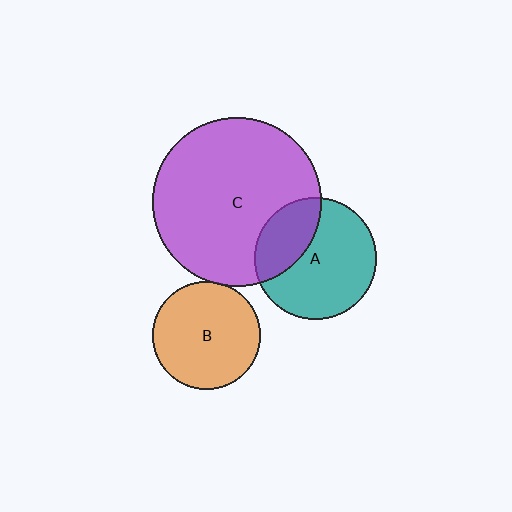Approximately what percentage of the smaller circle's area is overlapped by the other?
Approximately 30%.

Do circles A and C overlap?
Yes.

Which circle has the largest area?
Circle C (purple).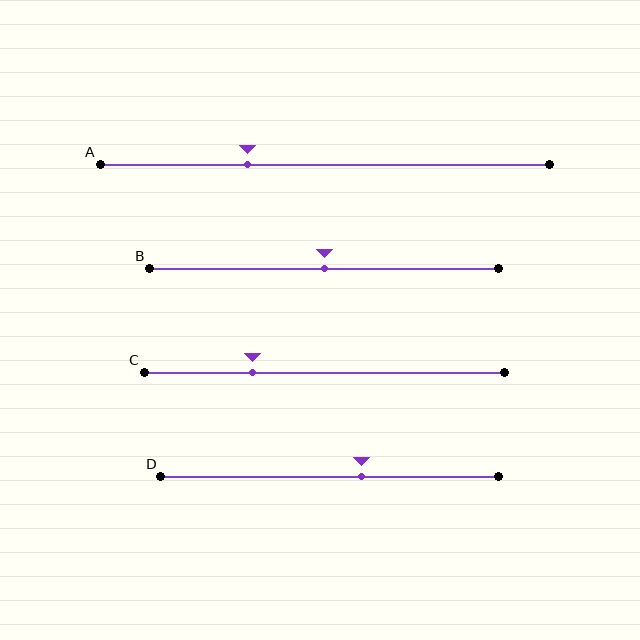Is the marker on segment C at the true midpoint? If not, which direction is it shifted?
No, the marker on segment C is shifted to the left by about 20% of the segment length.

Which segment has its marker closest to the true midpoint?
Segment B has its marker closest to the true midpoint.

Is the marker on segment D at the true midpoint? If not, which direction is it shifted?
No, the marker on segment D is shifted to the right by about 9% of the segment length.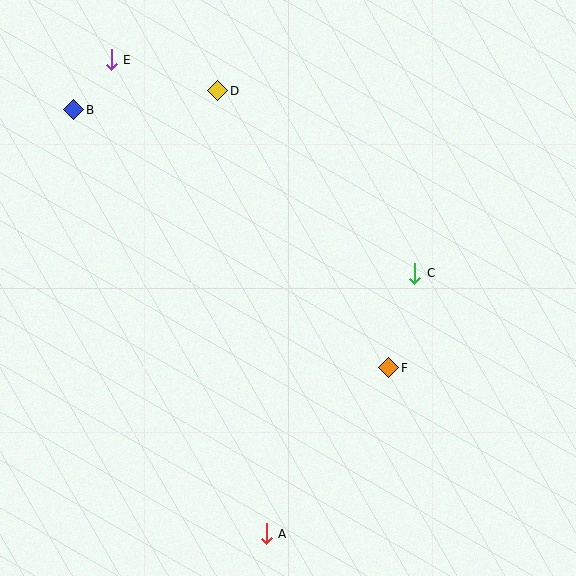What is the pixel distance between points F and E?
The distance between F and E is 414 pixels.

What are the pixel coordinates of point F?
Point F is at (389, 368).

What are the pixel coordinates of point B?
Point B is at (74, 110).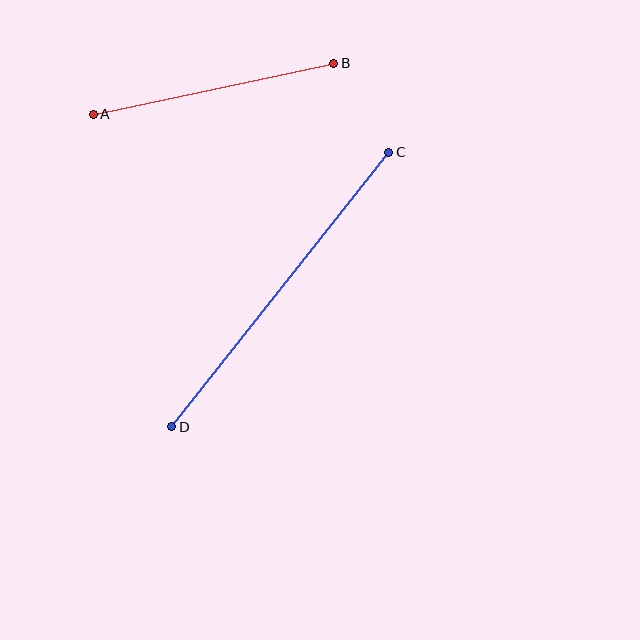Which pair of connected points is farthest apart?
Points C and D are farthest apart.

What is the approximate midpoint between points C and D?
The midpoint is at approximately (280, 289) pixels.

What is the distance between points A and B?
The distance is approximately 246 pixels.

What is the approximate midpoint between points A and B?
The midpoint is at approximately (214, 89) pixels.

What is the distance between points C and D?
The distance is approximately 350 pixels.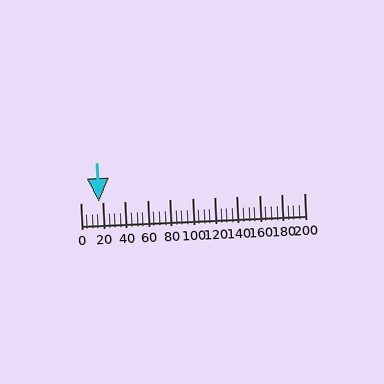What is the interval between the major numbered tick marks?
The major tick marks are spaced 20 units apart.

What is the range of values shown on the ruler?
The ruler shows values from 0 to 200.